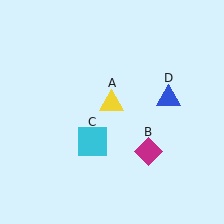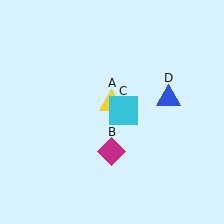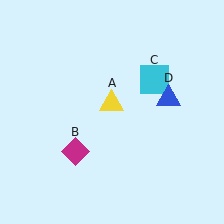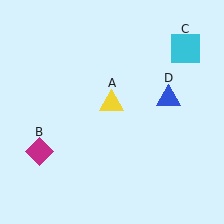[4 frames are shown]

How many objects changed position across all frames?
2 objects changed position: magenta diamond (object B), cyan square (object C).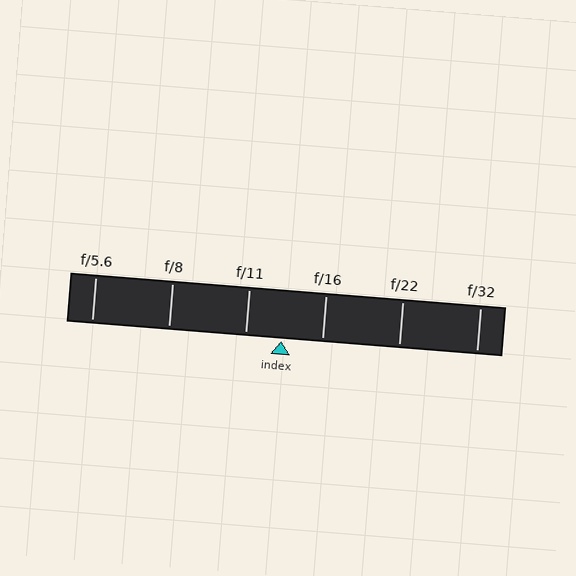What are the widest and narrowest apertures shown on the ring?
The widest aperture shown is f/5.6 and the narrowest is f/32.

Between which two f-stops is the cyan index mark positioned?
The index mark is between f/11 and f/16.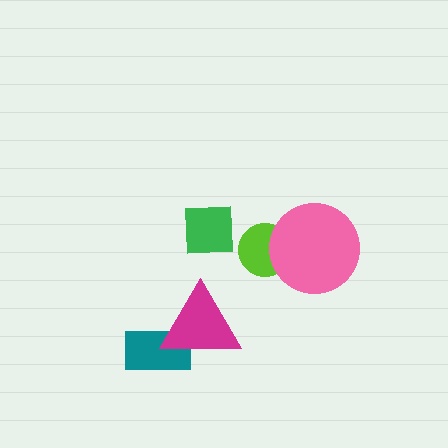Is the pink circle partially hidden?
No, no other shape covers it.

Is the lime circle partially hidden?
Yes, it is partially covered by another shape.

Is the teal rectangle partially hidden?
Yes, it is partially covered by another shape.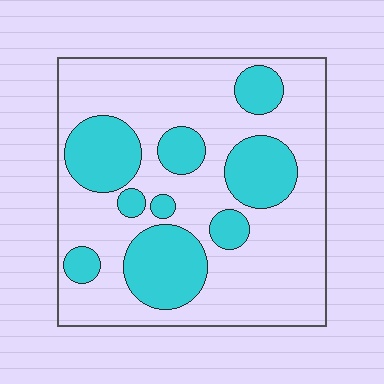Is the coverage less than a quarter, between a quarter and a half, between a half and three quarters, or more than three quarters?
Between a quarter and a half.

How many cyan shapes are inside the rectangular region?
9.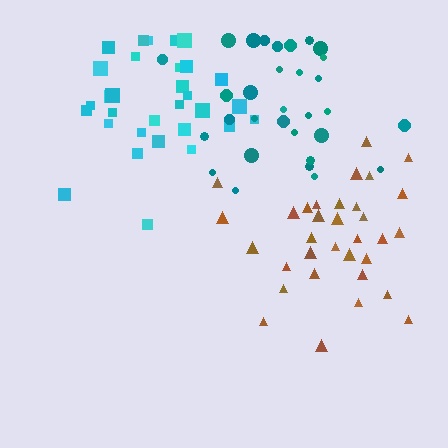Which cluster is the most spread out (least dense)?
Brown.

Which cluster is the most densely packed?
Cyan.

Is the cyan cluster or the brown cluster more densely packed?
Cyan.